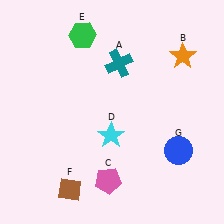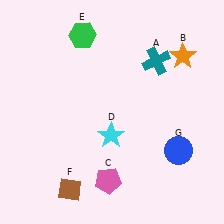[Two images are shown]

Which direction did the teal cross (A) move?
The teal cross (A) moved right.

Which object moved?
The teal cross (A) moved right.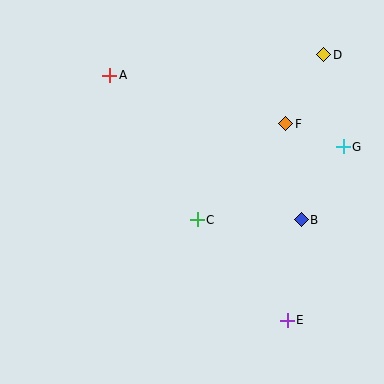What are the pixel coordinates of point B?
Point B is at (301, 220).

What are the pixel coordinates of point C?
Point C is at (197, 220).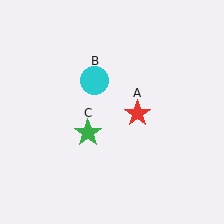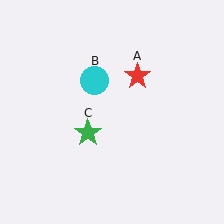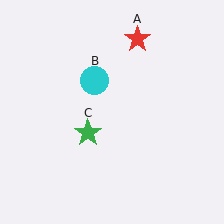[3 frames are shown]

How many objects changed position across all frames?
1 object changed position: red star (object A).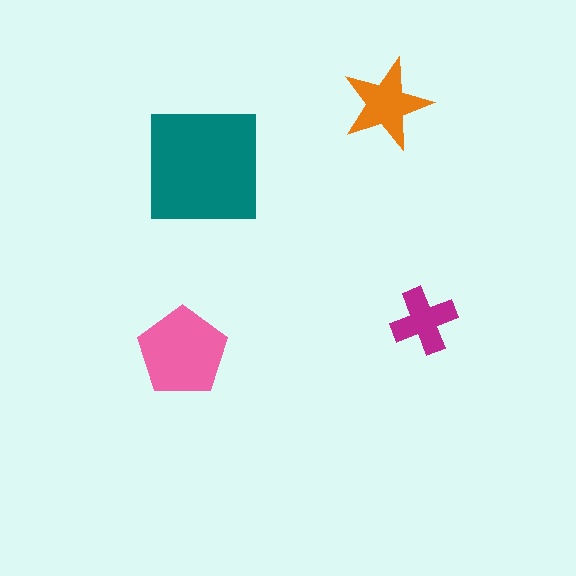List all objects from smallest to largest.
The magenta cross, the orange star, the pink pentagon, the teal square.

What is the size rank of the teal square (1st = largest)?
1st.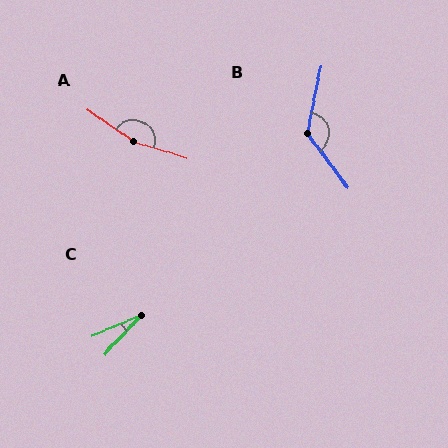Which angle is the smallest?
C, at approximately 24 degrees.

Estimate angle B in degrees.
Approximately 132 degrees.